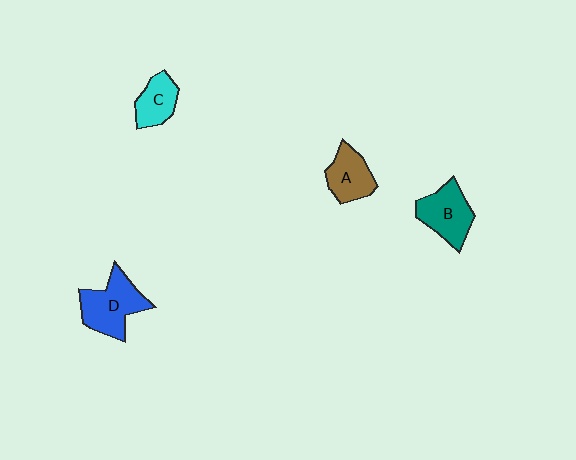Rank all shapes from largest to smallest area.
From largest to smallest: D (blue), B (teal), A (brown), C (cyan).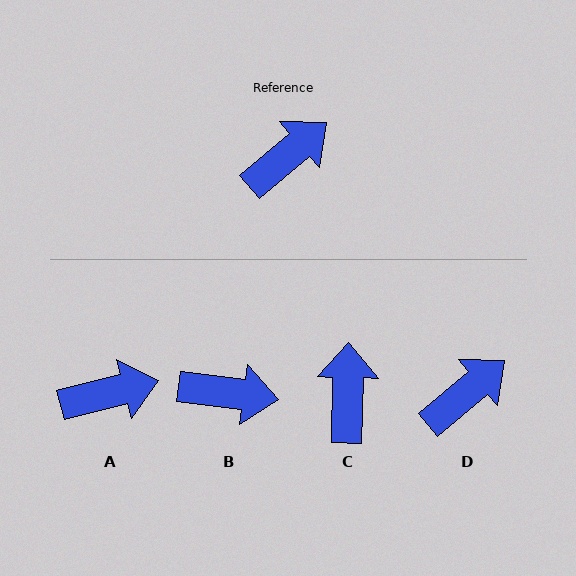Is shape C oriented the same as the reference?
No, it is off by about 48 degrees.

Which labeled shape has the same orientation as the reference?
D.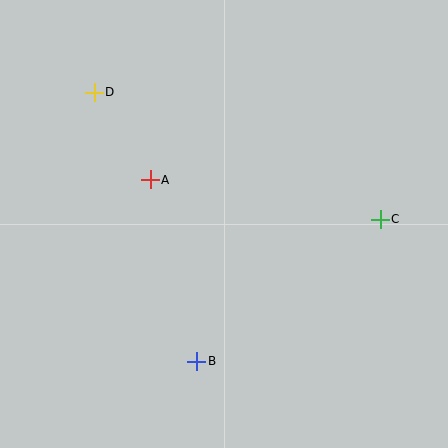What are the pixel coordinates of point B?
Point B is at (197, 361).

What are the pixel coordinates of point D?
Point D is at (94, 93).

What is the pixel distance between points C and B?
The distance between C and B is 232 pixels.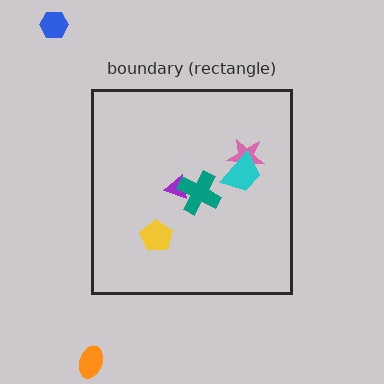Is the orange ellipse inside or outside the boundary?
Outside.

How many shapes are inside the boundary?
5 inside, 2 outside.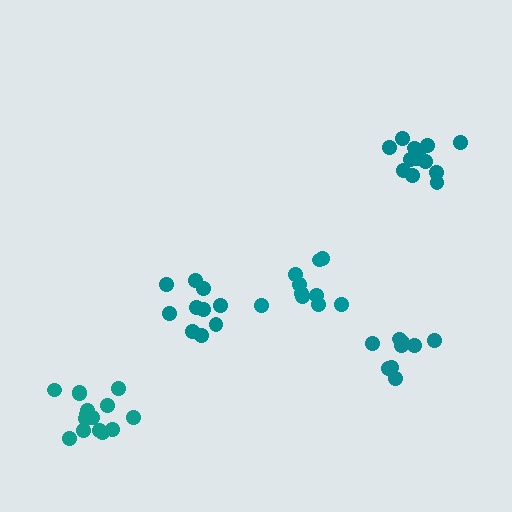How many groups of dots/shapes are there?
There are 5 groups.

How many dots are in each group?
Group 1: 9 dots, Group 2: 13 dots, Group 3: 10 dots, Group 4: 15 dots, Group 5: 10 dots (57 total).